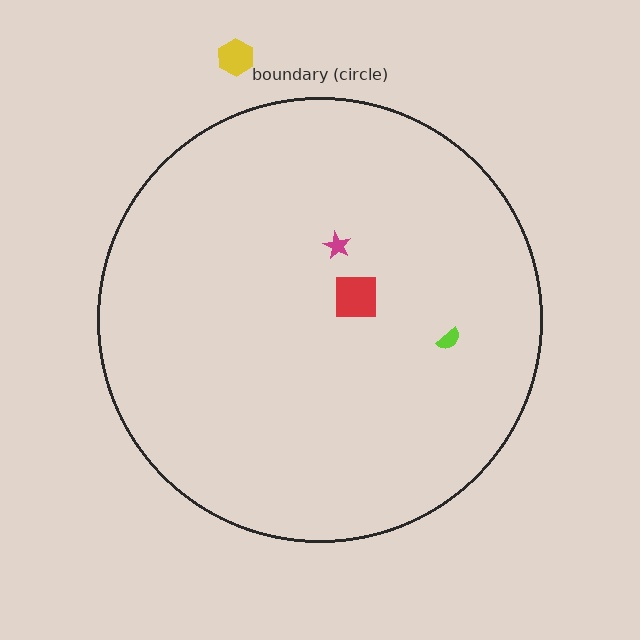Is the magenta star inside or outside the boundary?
Inside.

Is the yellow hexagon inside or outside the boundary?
Outside.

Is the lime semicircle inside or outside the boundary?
Inside.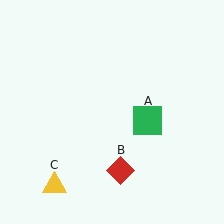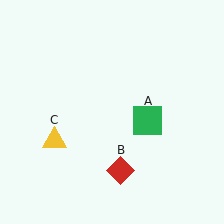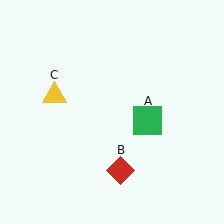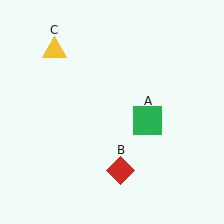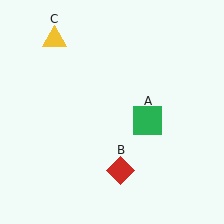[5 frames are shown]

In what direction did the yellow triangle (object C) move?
The yellow triangle (object C) moved up.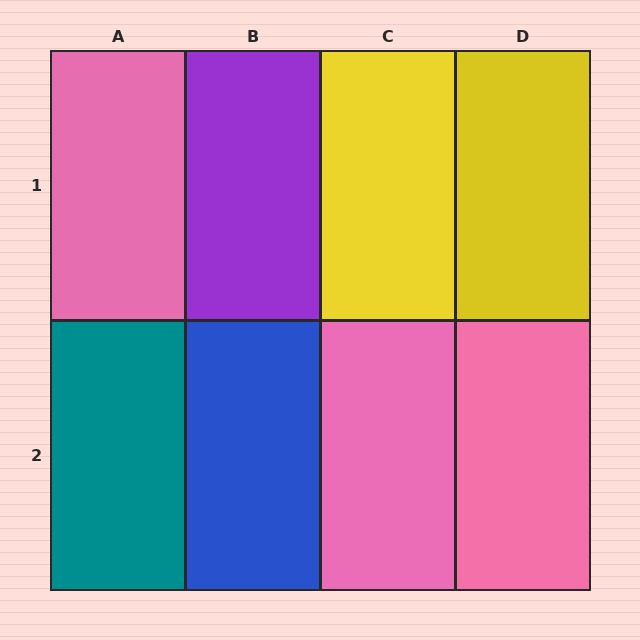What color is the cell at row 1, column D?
Yellow.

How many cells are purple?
1 cell is purple.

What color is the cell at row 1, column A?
Pink.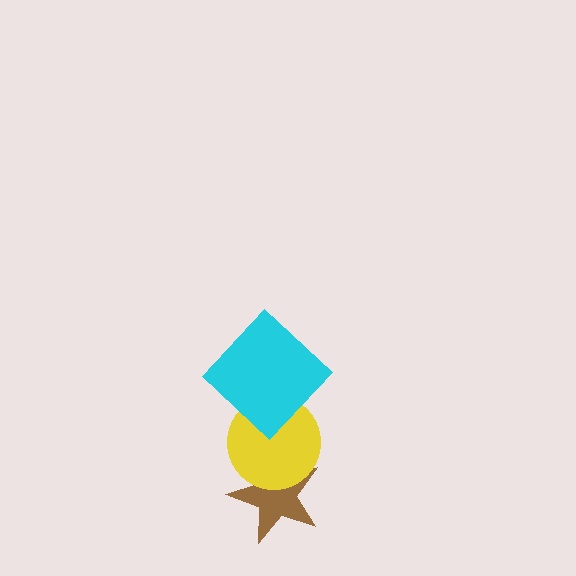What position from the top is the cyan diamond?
The cyan diamond is 1st from the top.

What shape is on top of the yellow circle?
The cyan diamond is on top of the yellow circle.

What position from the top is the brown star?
The brown star is 3rd from the top.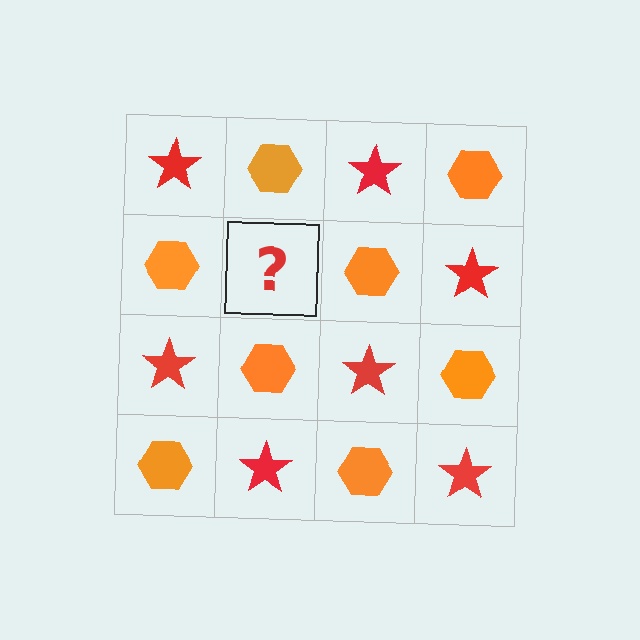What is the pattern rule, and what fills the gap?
The rule is that it alternates red star and orange hexagon in a checkerboard pattern. The gap should be filled with a red star.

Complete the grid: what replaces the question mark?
The question mark should be replaced with a red star.